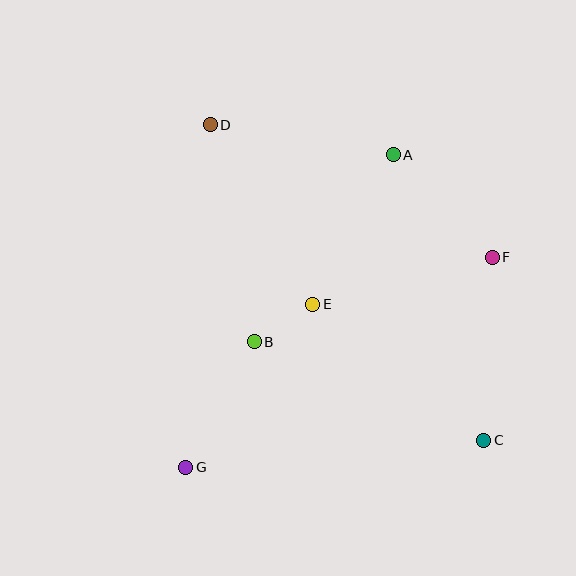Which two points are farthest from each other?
Points C and D are farthest from each other.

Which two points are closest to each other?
Points B and E are closest to each other.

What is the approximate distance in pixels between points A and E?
The distance between A and E is approximately 169 pixels.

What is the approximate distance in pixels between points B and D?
The distance between B and D is approximately 221 pixels.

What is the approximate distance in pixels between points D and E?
The distance between D and E is approximately 206 pixels.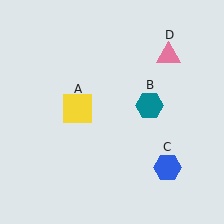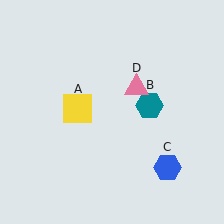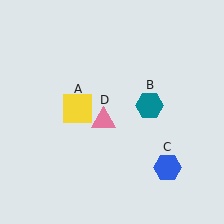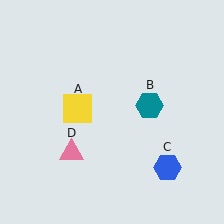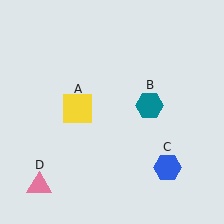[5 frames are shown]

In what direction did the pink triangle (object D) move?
The pink triangle (object D) moved down and to the left.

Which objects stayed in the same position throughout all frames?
Yellow square (object A) and teal hexagon (object B) and blue hexagon (object C) remained stationary.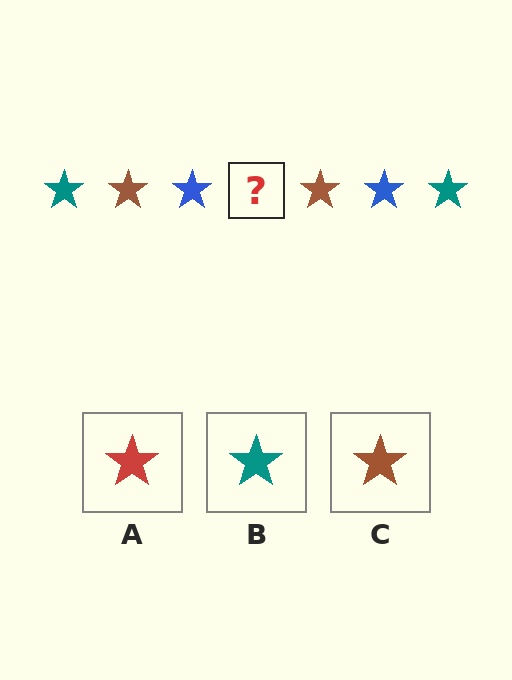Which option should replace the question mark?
Option B.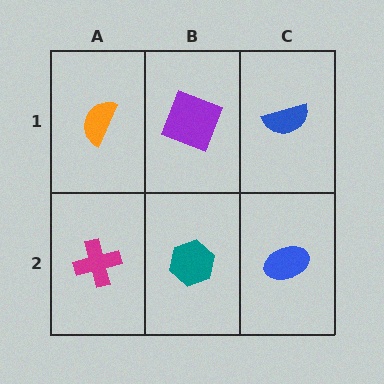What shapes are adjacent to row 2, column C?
A blue semicircle (row 1, column C), a teal hexagon (row 2, column B).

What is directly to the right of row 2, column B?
A blue ellipse.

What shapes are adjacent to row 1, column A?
A magenta cross (row 2, column A), a purple square (row 1, column B).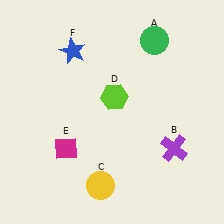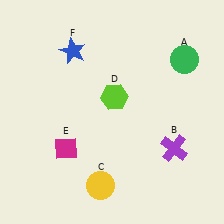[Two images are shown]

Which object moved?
The green circle (A) moved right.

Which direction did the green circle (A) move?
The green circle (A) moved right.